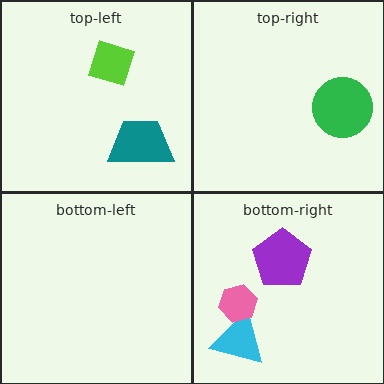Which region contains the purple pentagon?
The bottom-right region.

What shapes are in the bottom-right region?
The purple pentagon, the cyan triangle, the pink hexagon.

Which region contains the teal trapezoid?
The top-left region.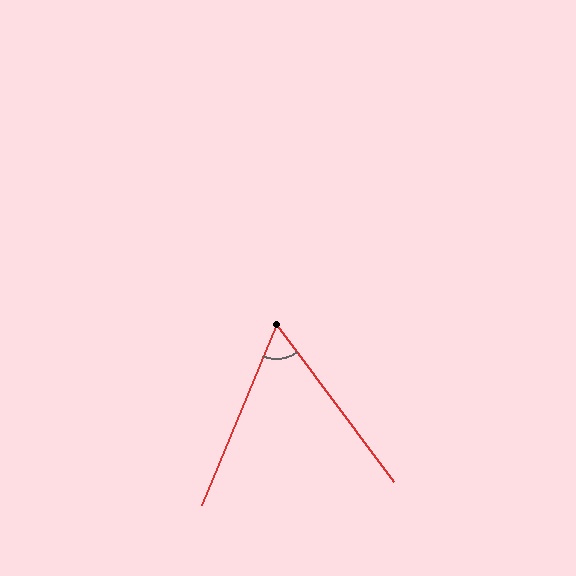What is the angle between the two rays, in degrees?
Approximately 59 degrees.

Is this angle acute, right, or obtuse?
It is acute.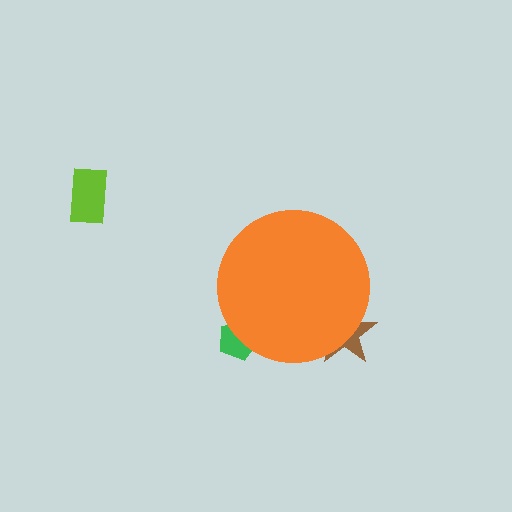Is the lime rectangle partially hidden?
No, the lime rectangle is fully visible.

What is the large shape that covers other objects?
An orange circle.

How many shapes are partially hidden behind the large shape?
2 shapes are partially hidden.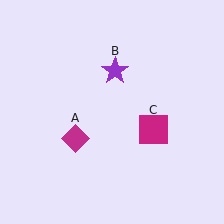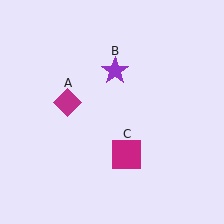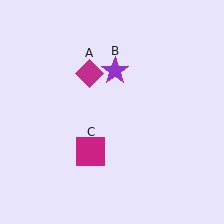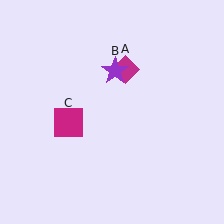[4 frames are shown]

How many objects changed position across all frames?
2 objects changed position: magenta diamond (object A), magenta square (object C).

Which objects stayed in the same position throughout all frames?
Purple star (object B) remained stationary.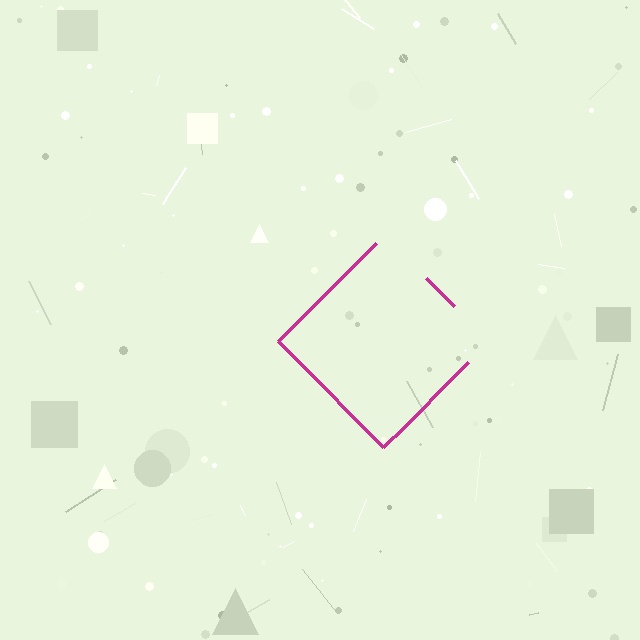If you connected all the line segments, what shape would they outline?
They would outline a diamond.